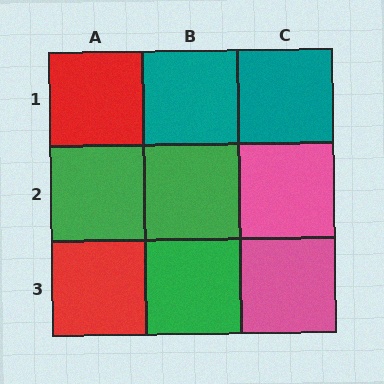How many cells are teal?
2 cells are teal.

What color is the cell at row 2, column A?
Green.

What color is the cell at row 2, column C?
Pink.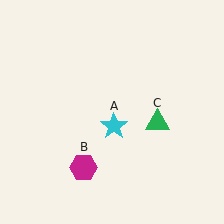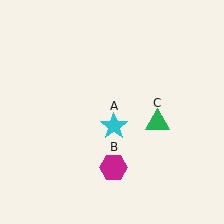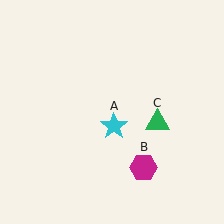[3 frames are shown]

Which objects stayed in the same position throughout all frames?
Cyan star (object A) and green triangle (object C) remained stationary.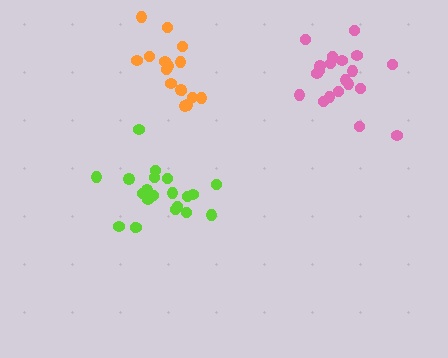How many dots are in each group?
Group 1: 21 dots, Group 2: 20 dots, Group 3: 16 dots (57 total).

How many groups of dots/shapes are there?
There are 3 groups.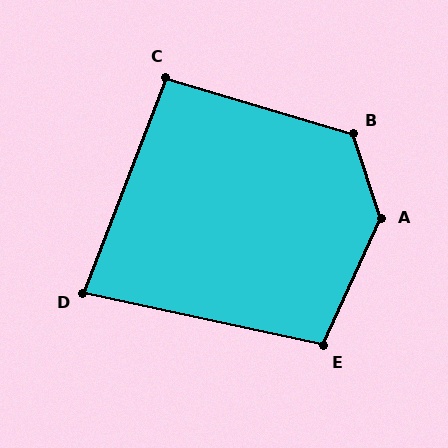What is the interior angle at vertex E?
Approximately 102 degrees (obtuse).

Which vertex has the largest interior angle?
A, at approximately 137 degrees.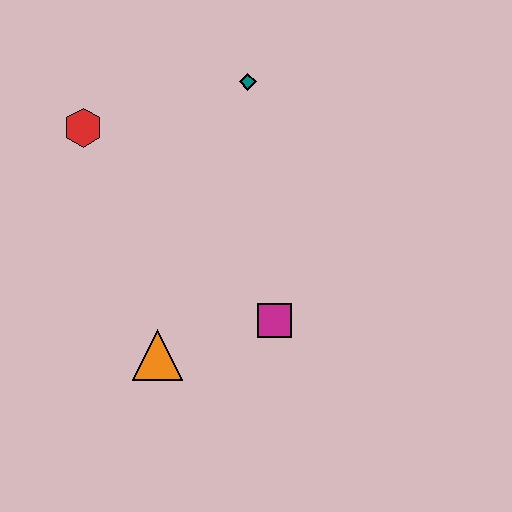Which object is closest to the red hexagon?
The teal diamond is closest to the red hexagon.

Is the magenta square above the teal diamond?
No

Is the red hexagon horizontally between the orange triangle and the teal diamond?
No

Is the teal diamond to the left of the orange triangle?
No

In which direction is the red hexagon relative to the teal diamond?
The red hexagon is to the left of the teal diamond.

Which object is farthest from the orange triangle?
The teal diamond is farthest from the orange triangle.